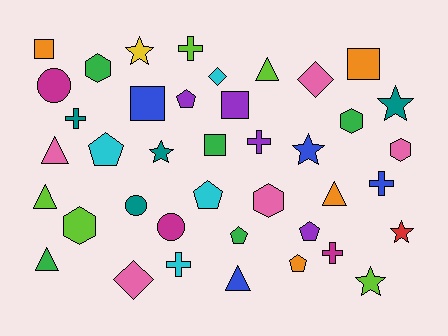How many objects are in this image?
There are 40 objects.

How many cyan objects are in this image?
There are 4 cyan objects.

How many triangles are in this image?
There are 6 triangles.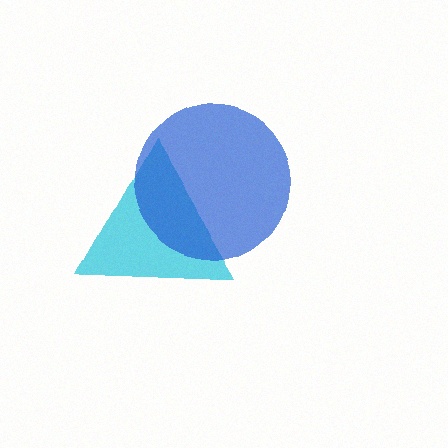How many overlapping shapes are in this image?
There are 2 overlapping shapes in the image.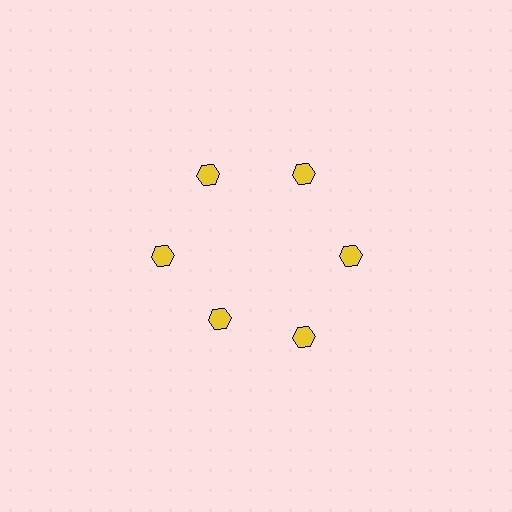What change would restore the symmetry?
The symmetry would be restored by moving it outward, back onto the ring so that all 6 hexagons sit at equal angles and equal distance from the center.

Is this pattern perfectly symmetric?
No. The 6 yellow hexagons are arranged in a ring, but one element near the 7 o'clock position is pulled inward toward the center, breaking the 6-fold rotational symmetry.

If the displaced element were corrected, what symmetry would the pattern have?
It would have 6-fold rotational symmetry — the pattern would map onto itself every 60 degrees.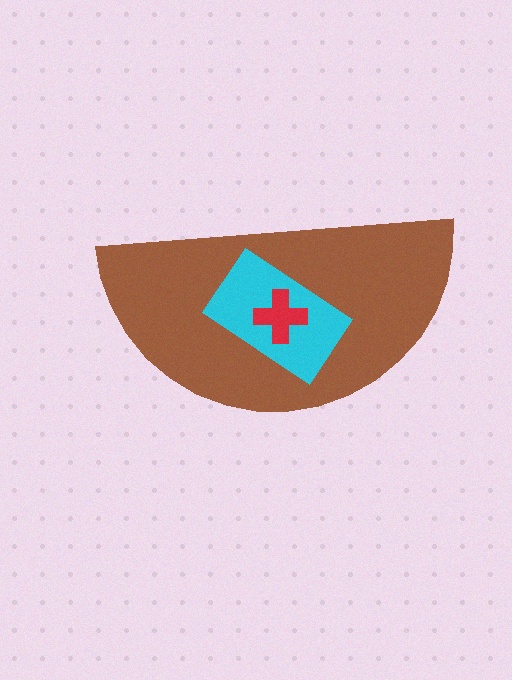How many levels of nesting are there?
3.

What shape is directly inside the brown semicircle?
The cyan rectangle.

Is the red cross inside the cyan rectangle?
Yes.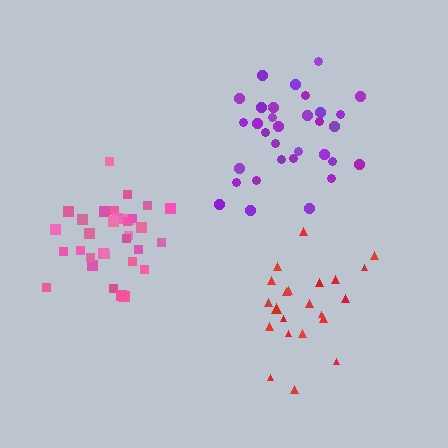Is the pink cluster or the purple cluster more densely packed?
Pink.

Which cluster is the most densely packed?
Pink.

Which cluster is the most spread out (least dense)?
Purple.